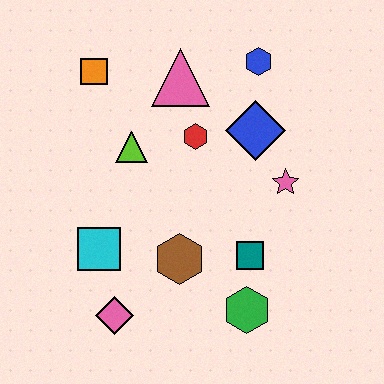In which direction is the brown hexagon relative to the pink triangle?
The brown hexagon is below the pink triangle.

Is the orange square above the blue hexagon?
No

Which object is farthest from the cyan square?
The blue hexagon is farthest from the cyan square.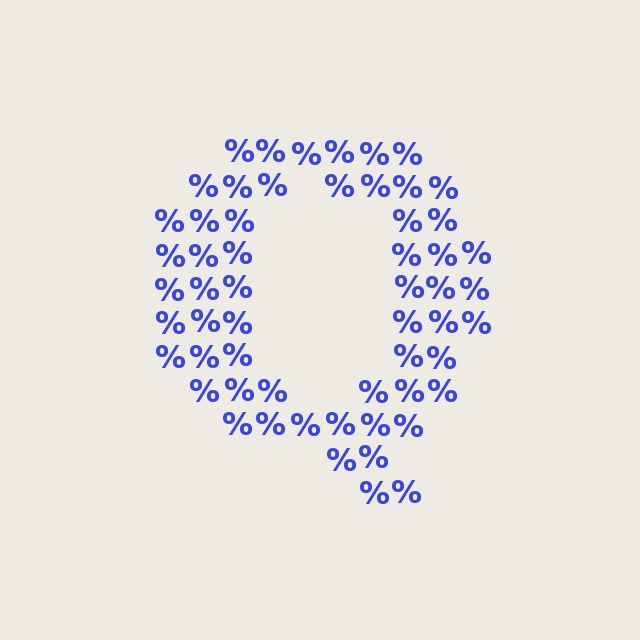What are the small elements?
The small elements are percent signs.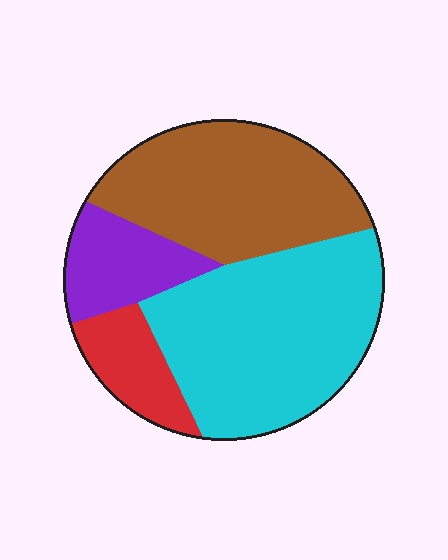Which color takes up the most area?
Cyan, at roughly 45%.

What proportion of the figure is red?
Red covers around 10% of the figure.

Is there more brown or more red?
Brown.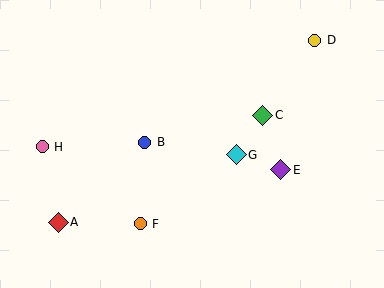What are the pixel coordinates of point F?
Point F is at (140, 224).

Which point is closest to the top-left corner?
Point H is closest to the top-left corner.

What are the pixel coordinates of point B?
Point B is at (145, 142).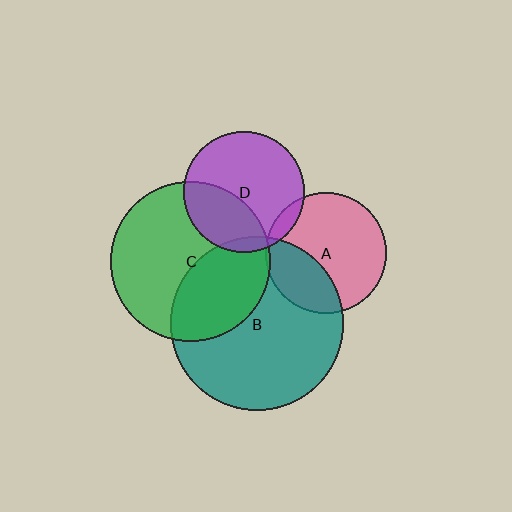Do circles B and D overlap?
Yes.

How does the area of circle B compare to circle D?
Approximately 2.1 times.